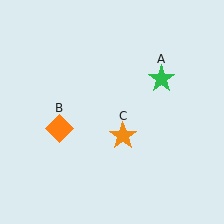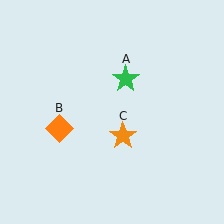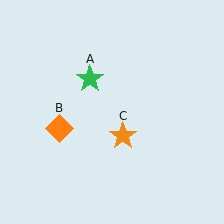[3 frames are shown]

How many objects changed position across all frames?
1 object changed position: green star (object A).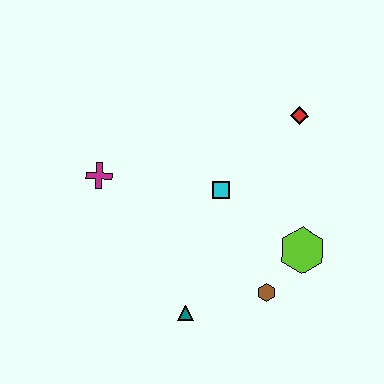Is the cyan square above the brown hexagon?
Yes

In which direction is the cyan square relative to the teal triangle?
The cyan square is above the teal triangle.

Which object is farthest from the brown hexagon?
The magenta cross is farthest from the brown hexagon.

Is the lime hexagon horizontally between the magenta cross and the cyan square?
No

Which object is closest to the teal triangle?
The brown hexagon is closest to the teal triangle.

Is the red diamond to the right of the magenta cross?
Yes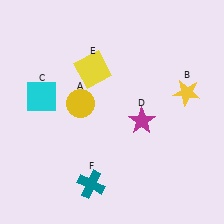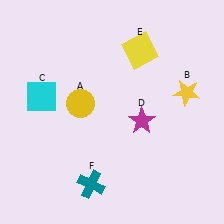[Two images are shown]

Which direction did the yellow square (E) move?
The yellow square (E) moved right.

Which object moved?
The yellow square (E) moved right.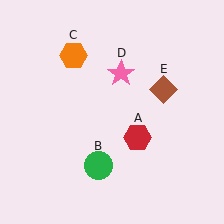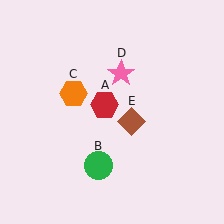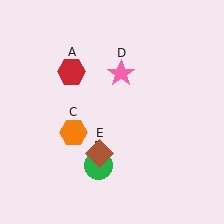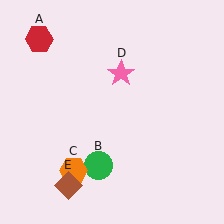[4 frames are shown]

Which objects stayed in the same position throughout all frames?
Green circle (object B) and pink star (object D) remained stationary.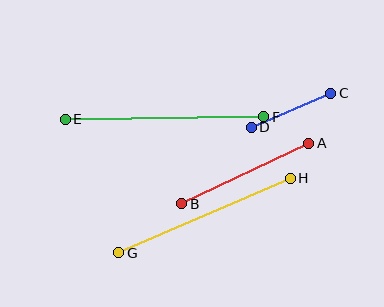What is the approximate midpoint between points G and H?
The midpoint is at approximately (204, 216) pixels.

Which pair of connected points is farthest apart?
Points E and F are farthest apart.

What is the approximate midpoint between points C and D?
The midpoint is at approximately (291, 110) pixels.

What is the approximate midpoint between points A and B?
The midpoint is at approximately (245, 174) pixels.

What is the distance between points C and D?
The distance is approximately 87 pixels.